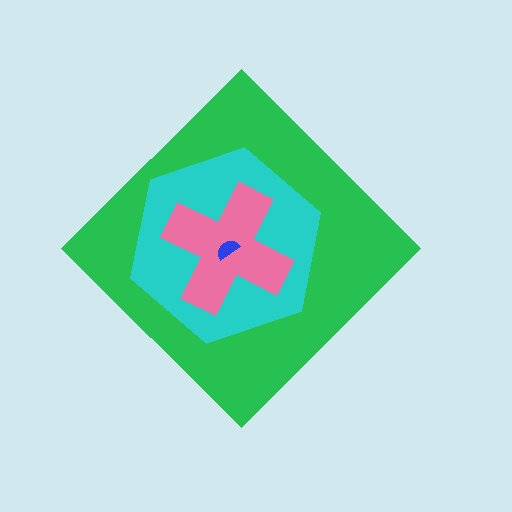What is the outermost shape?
The green diamond.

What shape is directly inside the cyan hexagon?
The pink cross.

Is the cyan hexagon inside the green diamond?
Yes.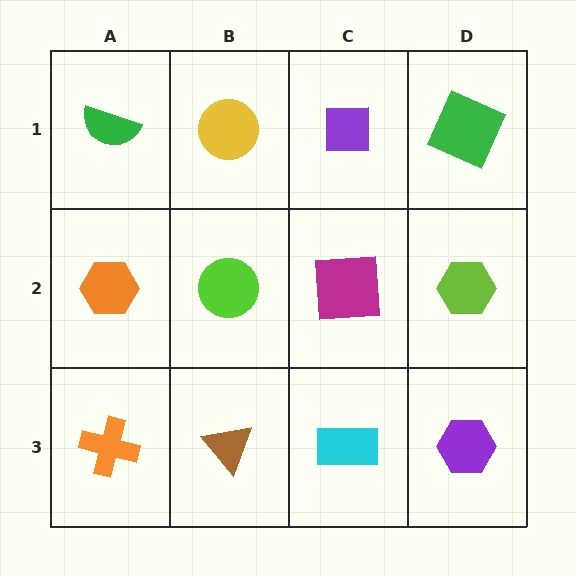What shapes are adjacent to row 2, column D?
A green square (row 1, column D), a purple hexagon (row 3, column D), a magenta square (row 2, column C).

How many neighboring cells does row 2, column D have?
3.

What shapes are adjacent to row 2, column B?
A yellow circle (row 1, column B), a brown triangle (row 3, column B), an orange hexagon (row 2, column A), a magenta square (row 2, column C).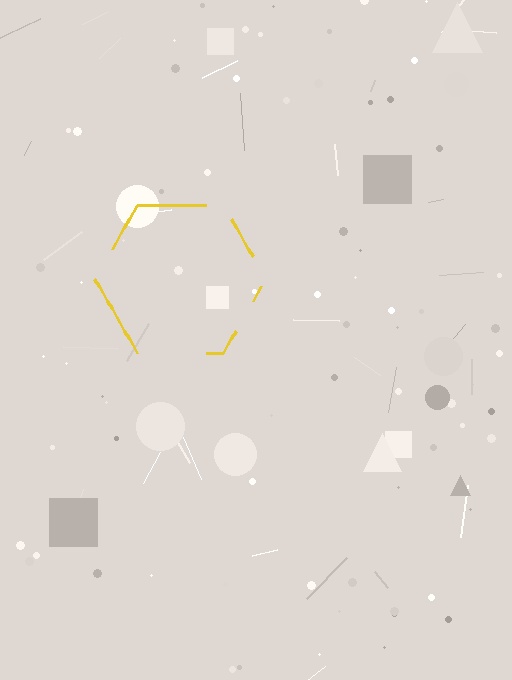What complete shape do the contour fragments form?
The contour fragments form a hexagon.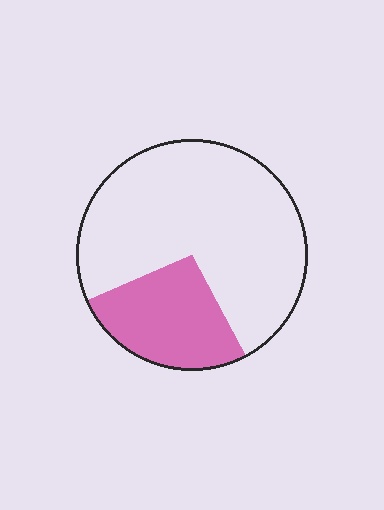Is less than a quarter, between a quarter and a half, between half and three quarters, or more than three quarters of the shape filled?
Between a quarter and a half.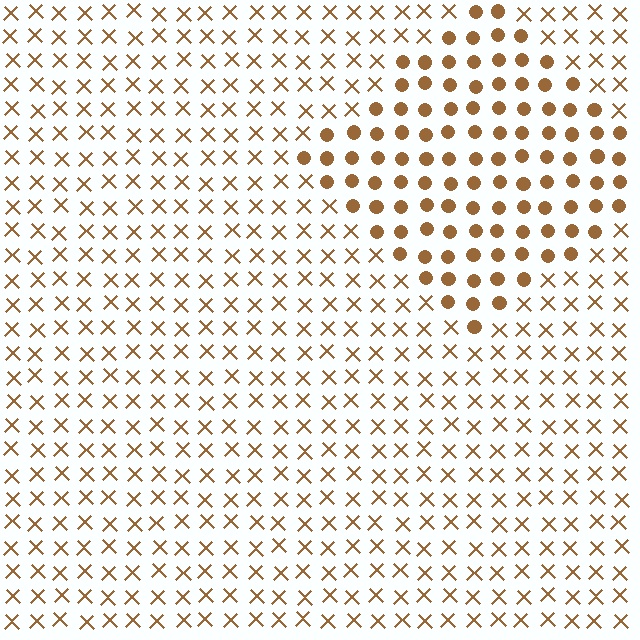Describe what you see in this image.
The image is filled with small brown elements arranged in a uniform grid. A diamond-shaped region contains circles, while the surrounding area contains X marks. The boundary is defined purely by the change in element shape.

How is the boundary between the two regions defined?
The boundary is defined by a change in element shape: circles inside vs. X marks outside. All elements share the same color and spacing.